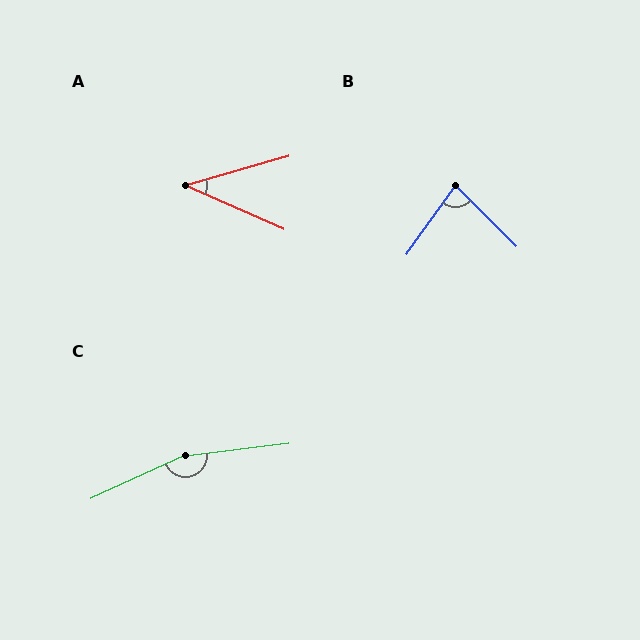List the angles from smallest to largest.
A (40°), B (80°), C (162°).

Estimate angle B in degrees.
Approximately 80 degrees.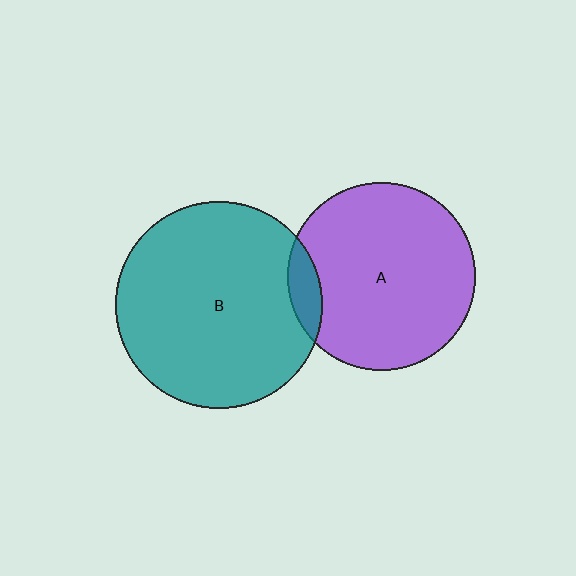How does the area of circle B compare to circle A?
Approximately 1.2 times.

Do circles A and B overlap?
Yes.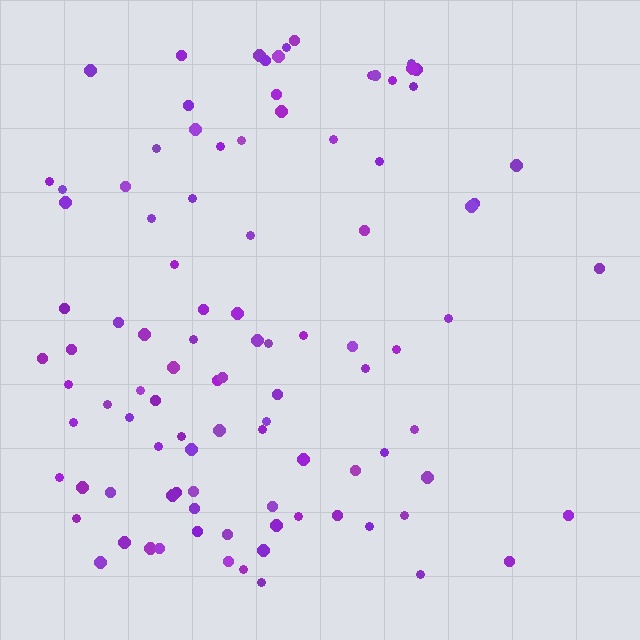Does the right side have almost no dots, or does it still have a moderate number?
Still a moderate number, just noticeably fewer than the left.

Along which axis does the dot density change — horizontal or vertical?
Horizontal.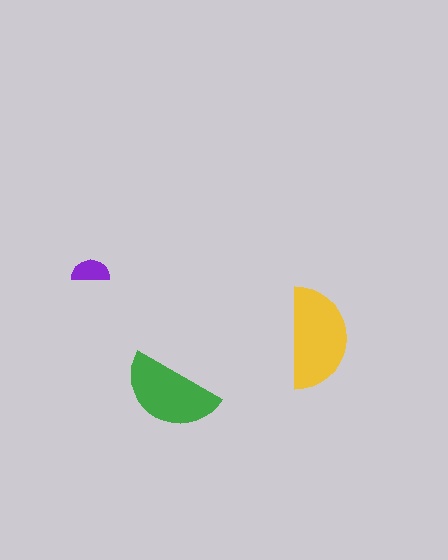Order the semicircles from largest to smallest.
the yellow one, the green one, the purple one.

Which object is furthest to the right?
The yellow semicircle is rightmost.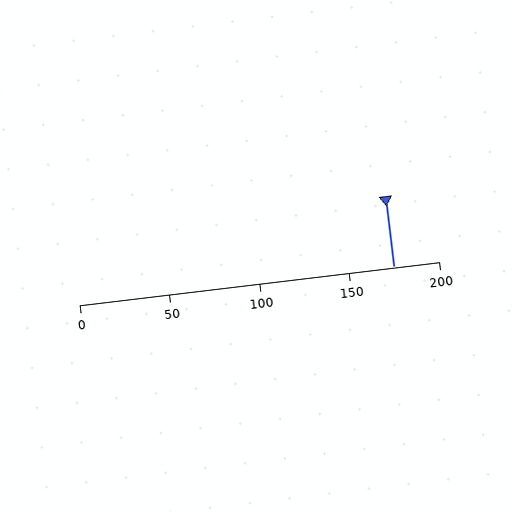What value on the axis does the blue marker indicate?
The marker indicates approximately 175.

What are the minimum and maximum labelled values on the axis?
The axis runs from 0 to 200.